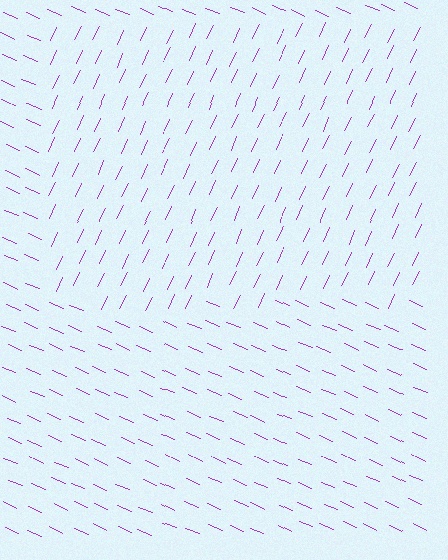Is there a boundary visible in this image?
Yes, there is a texture boundary formed by a change in line orientation.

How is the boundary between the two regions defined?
The boundary is defined purely by a change in line orientation (approximately 88 degrees difference). All lines are the same color and thickness.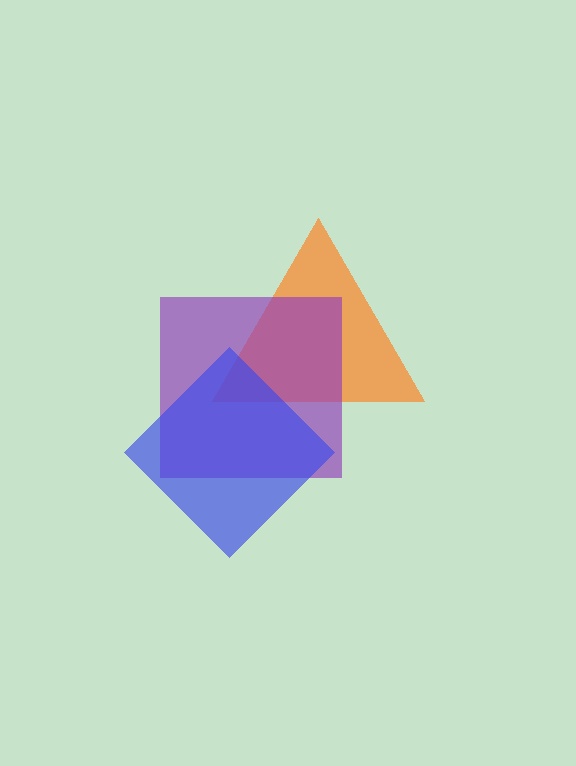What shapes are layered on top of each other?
The layered shapes are: an orange triangle, a purple square, a blue diamond.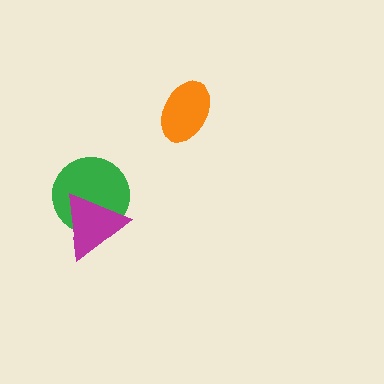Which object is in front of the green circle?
The magenta triangle is in front of the green circle.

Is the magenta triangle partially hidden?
No, no other shape covers it.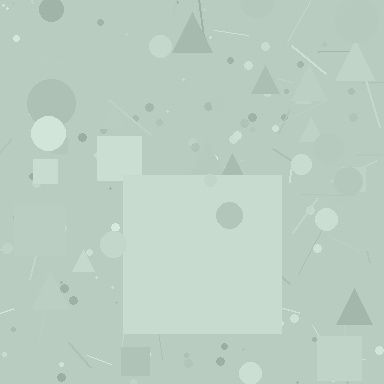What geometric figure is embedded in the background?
A square is embedded in the background.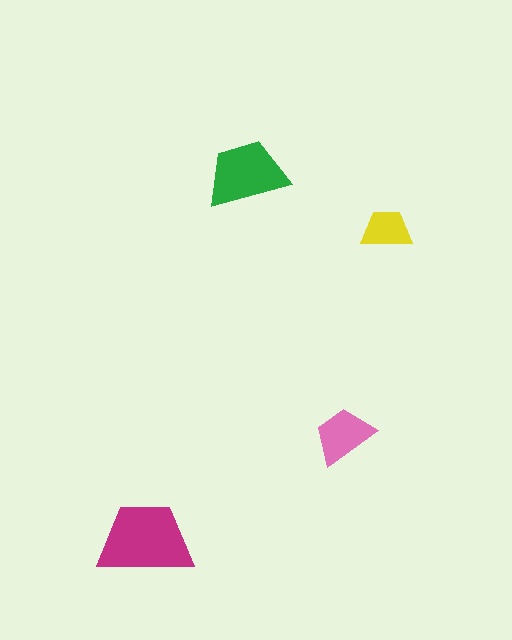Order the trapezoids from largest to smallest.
the magenta one, the green one, the pink one, the yellow one.